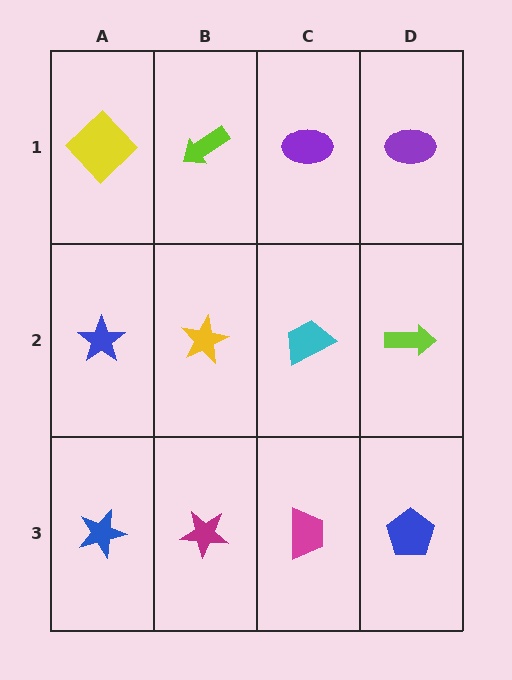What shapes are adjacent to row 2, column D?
A purple ellipse (row 1, column D), a blue pentagon (row 3, column D), a cyan trapezoid (row 2, column C).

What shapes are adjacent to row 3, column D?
A lime arrow (row 2, column D), a magenta trapezoid (row 3, column C).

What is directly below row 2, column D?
A blue pentagon.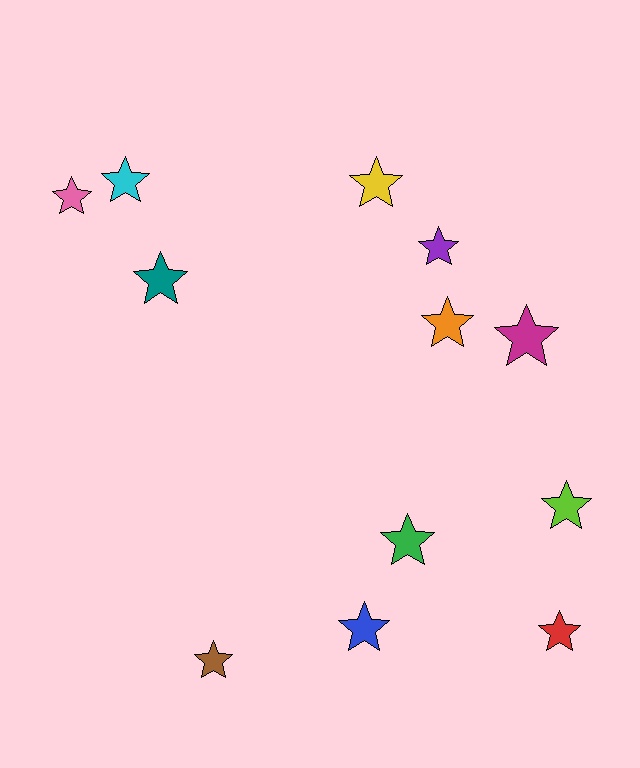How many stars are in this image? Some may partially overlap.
There are 12 stars.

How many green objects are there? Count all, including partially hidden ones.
There is 1 green object.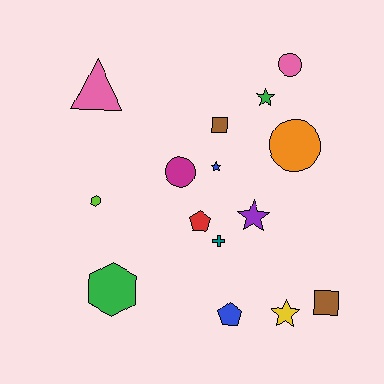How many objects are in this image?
There are 15 objects.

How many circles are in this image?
There are 3 circles.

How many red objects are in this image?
There is 1 red object.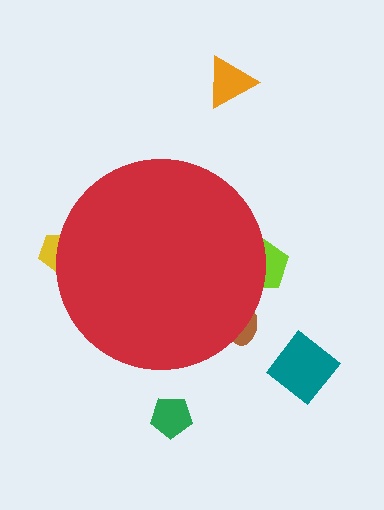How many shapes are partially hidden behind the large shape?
3 shapes are partially hidden.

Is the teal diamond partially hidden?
No, the teal diamond is fully visible.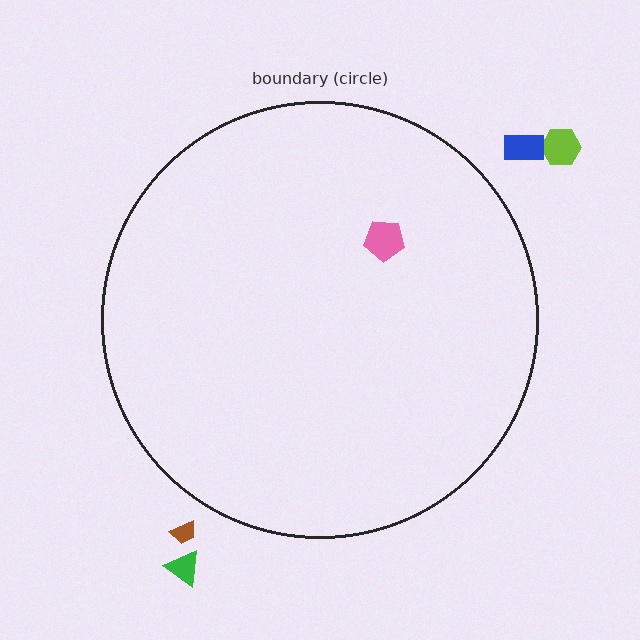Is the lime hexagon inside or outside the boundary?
Outside.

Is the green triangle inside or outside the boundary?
Outside.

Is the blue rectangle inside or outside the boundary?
Outside.